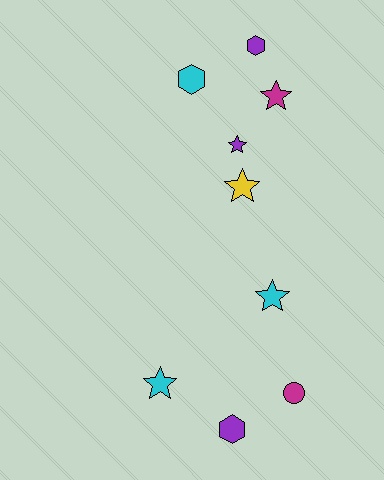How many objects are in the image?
There are 9 objects.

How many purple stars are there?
There is 1 purple star.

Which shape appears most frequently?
Star, with 5 objects.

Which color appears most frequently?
Purple, with 3 objects.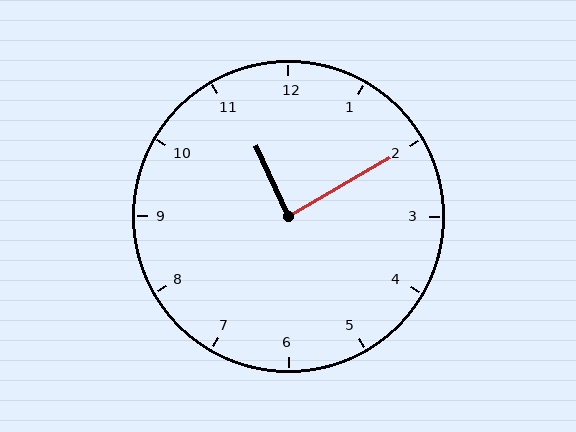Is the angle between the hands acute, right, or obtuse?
It is right.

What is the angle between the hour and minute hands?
Approximately 85 degrees.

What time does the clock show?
11:10.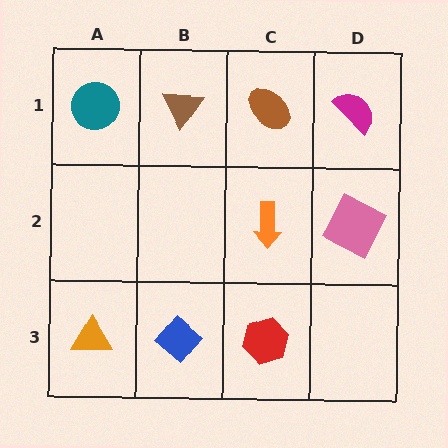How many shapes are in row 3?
3 shapes.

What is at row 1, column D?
A magenta semicircle.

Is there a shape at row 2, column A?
No, that cell is empty.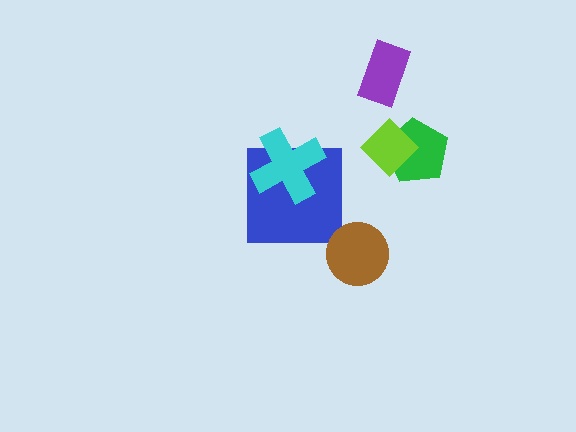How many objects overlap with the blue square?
1 object overlaps with the blue square.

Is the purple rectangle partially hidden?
No, no other shape covers it.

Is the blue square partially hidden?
Yes, it is partially covered by another shape.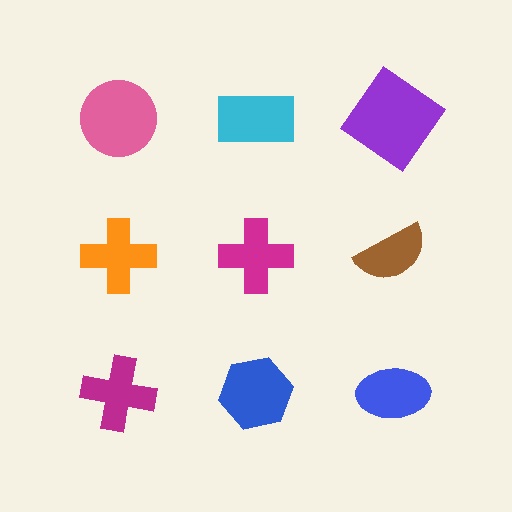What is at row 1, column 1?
A pink circle.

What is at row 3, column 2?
A blue hexagon.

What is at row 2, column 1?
An orange cross.